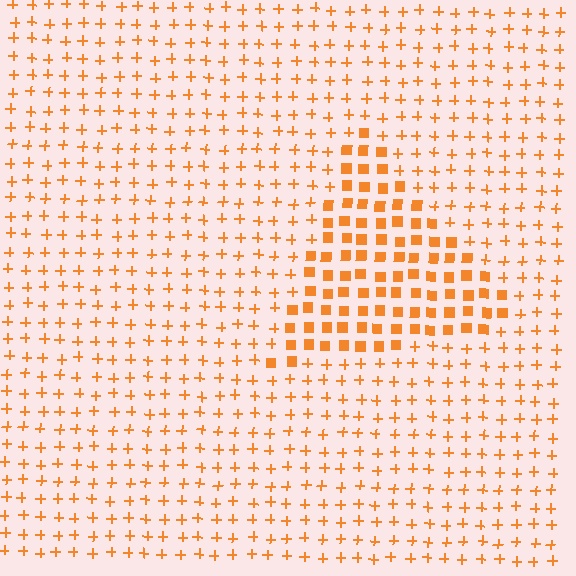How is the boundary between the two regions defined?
The boundary is defined by a change in element shape: squares inside vs. plus signs outside. All elements share the same color and spacing.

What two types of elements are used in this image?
The image uses squares inside the triangle region and plus signs outside it.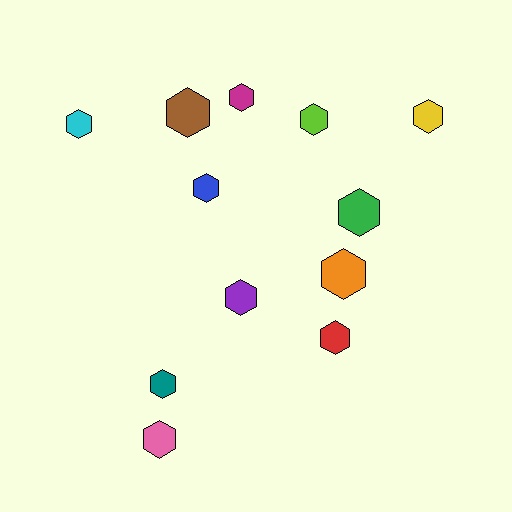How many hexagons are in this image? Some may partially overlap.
There are 12 hexagons.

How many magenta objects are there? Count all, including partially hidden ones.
There is 1 magenta object.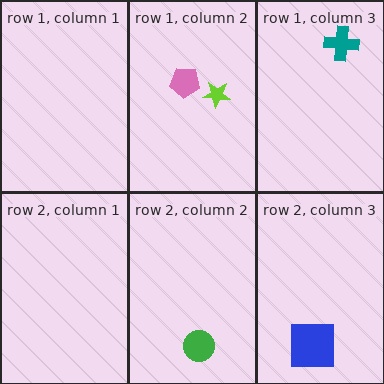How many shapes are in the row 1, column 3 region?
1.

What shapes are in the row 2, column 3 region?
The blue square.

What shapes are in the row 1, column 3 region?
The teal cross.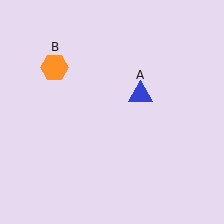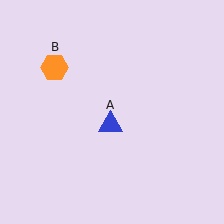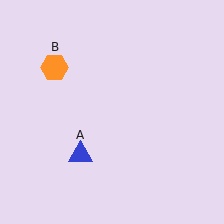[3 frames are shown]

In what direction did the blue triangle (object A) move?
The blue triangle (object A) moved down and to the left.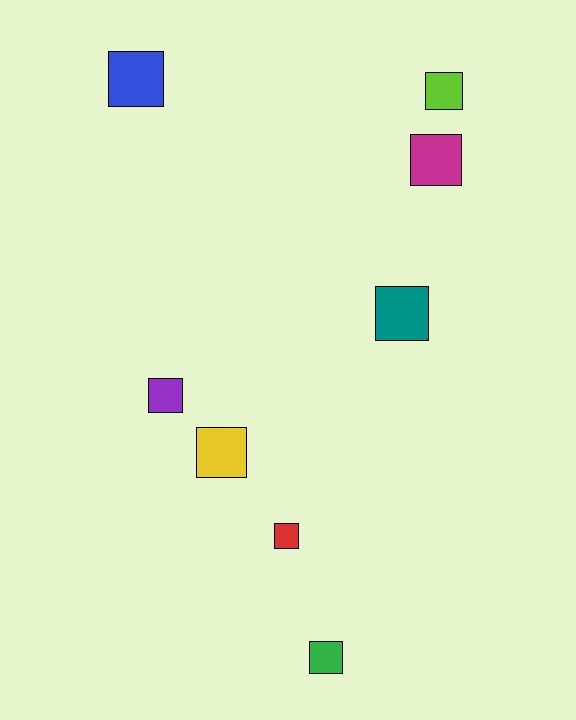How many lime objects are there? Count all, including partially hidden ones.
There is 1 lime object.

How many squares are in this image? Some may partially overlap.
There are 8 squares.